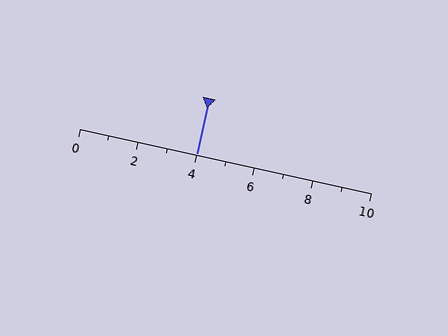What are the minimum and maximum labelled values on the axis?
The axis runs from 0 to 10.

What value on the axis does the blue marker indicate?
The marker indicates approximately 4.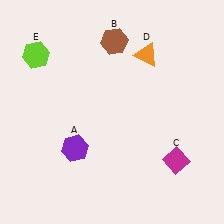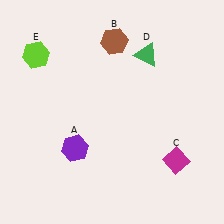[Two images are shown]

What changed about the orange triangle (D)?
In Image 1, D is orange. In Image 2, it changed to green.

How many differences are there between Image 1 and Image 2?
There is 1 difference between the two images.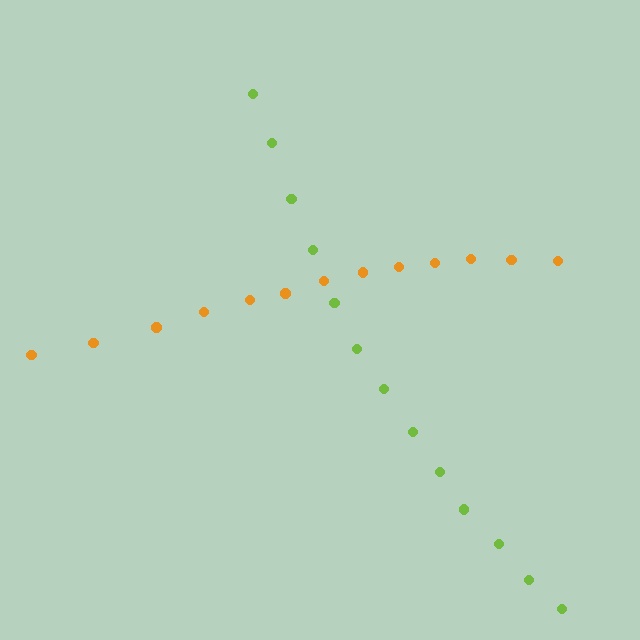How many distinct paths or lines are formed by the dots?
There are 2 distinct paths.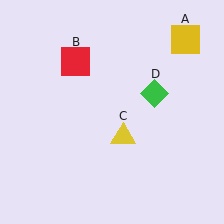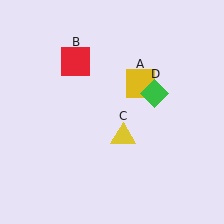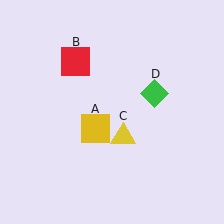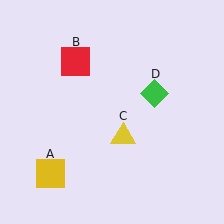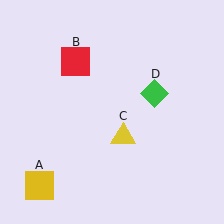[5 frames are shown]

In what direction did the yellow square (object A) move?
The yellow square (object A) moved down and to the left.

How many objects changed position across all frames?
1 object changed position: yellow square (object A).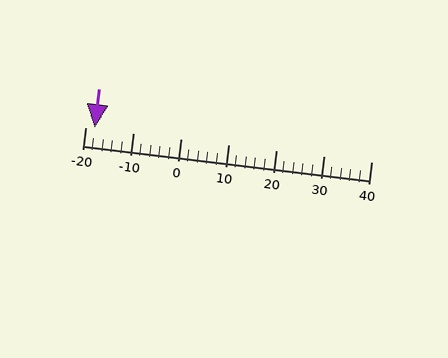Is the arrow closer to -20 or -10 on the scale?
The arrow is closer to -20.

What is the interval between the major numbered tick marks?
The major tick marks are spaced 10 units apart.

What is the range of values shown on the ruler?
The ruler shows values from -20 to 40.